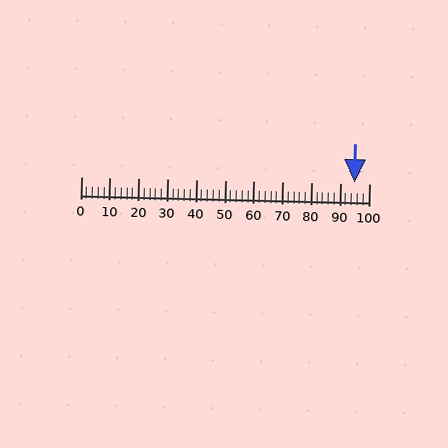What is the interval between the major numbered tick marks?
The major tick marks are spaced 10 units apart.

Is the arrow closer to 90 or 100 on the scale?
The arrow is closer to 100.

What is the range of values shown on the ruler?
The ruler shows values from 0 to 100.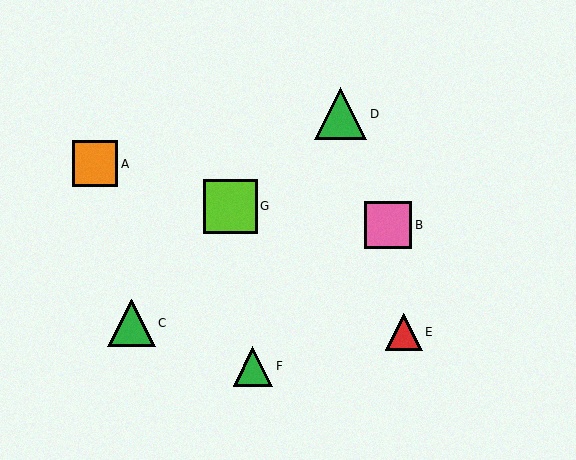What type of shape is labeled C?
Shape C is a green triangle.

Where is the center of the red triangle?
The center of the red triangle is at (404, 332).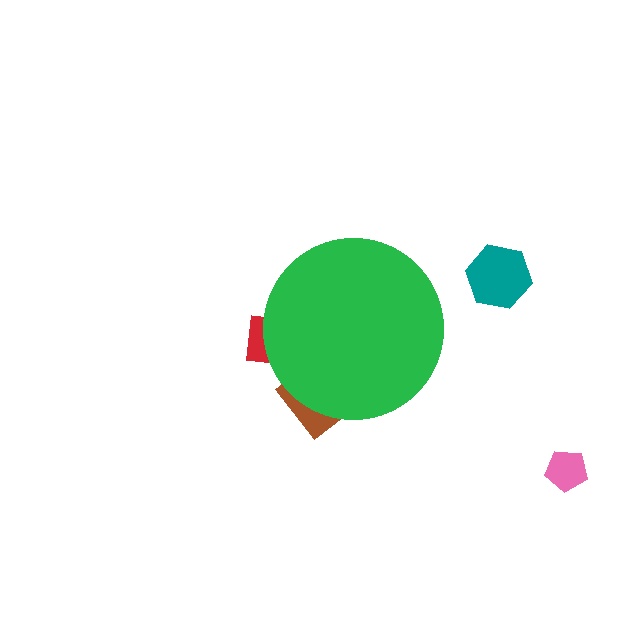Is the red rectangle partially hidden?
Yes, the red rectangle is partially hidden behind the green circle.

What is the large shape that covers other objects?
A green circle.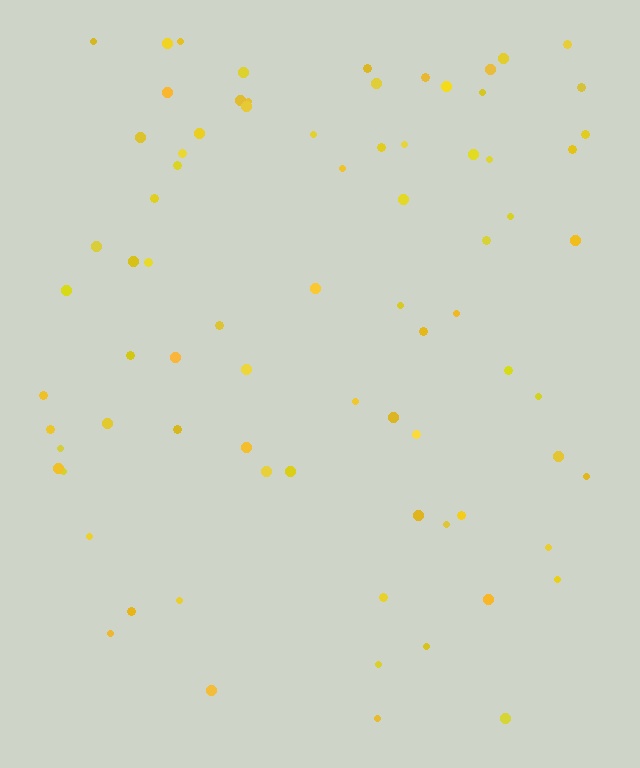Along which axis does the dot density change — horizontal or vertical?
Vertical.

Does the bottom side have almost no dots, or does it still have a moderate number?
Still a moderate number, just noticeably fewer than the top.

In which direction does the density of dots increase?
From bottom to top, with the top side densest.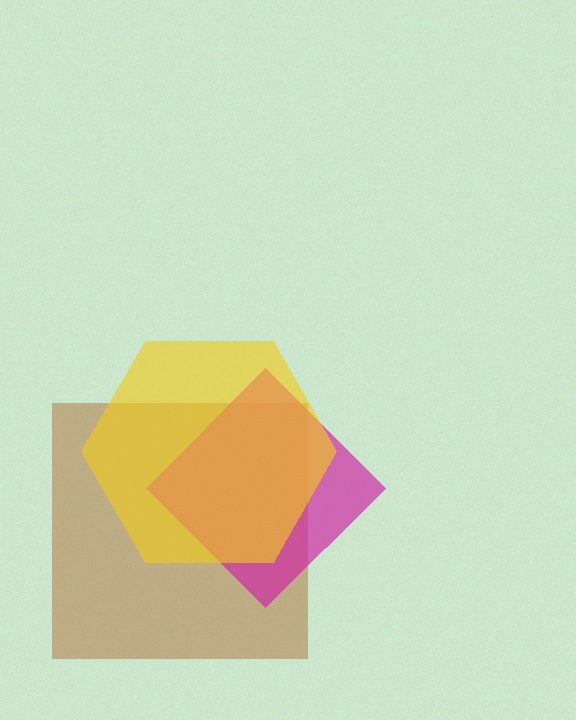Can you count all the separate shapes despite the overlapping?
Yes, there are 3 separate shapes.